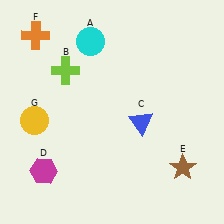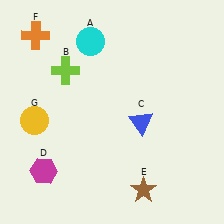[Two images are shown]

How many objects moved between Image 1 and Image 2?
1 object moved between the two images.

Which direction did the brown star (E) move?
The brown star (E) moved left.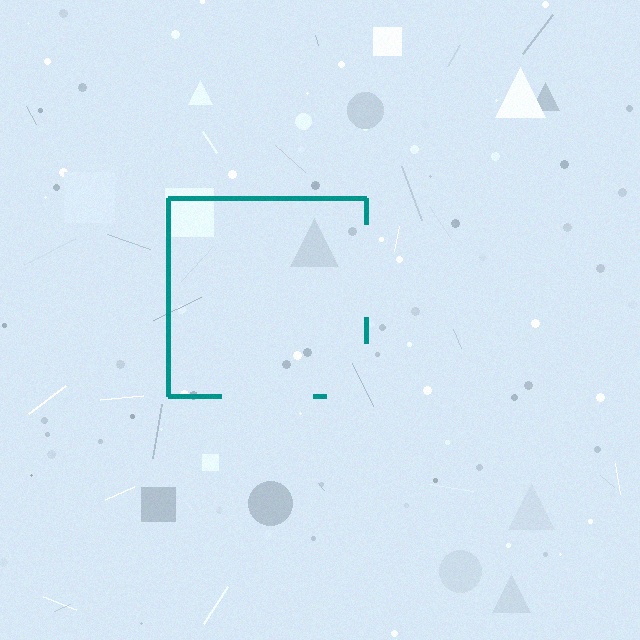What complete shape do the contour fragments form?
The contour fragments form a square.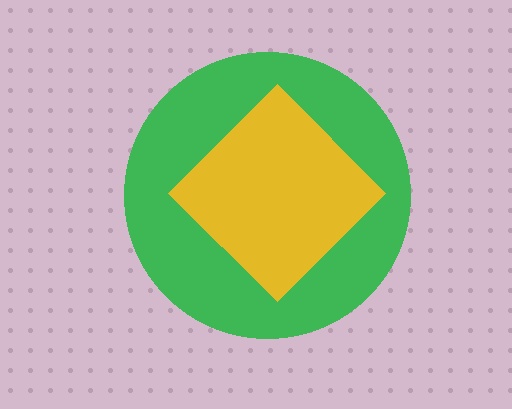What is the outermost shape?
The green circle.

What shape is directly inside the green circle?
The yellow diamond.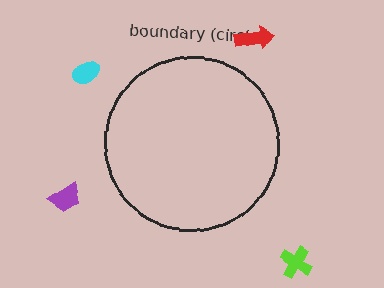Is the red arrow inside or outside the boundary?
Outside.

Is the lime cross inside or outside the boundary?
Outside.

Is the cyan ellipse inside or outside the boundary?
Outside.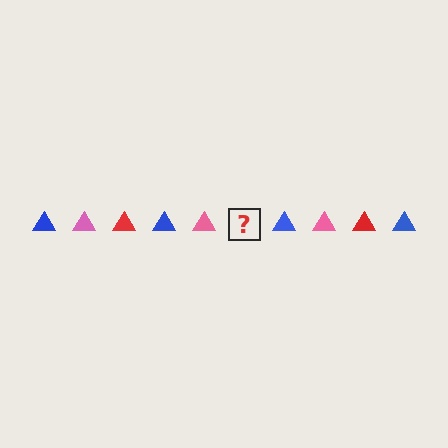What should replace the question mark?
The question mark should be replaced with a red triangle.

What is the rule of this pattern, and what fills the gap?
The rule is that the pattern cycles through blue, pink, red triangles. The gap should be filled with a red triangle.